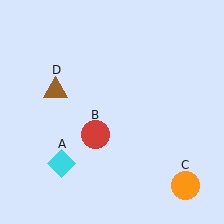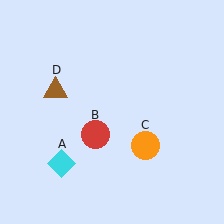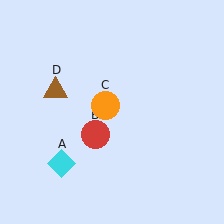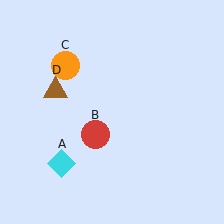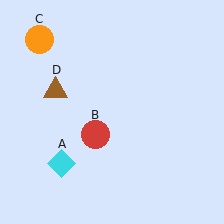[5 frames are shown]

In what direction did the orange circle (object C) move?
The orange circle (object C) moved up and to the left.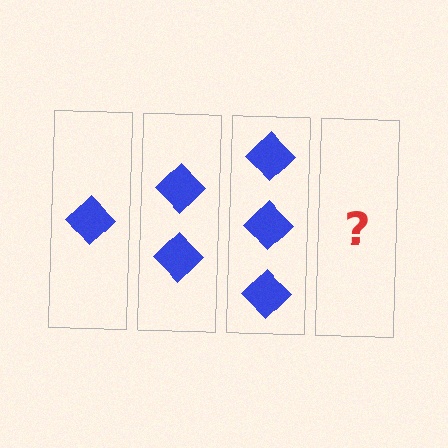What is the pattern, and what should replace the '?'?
The pattern is that each step adds one more diamond. The '?' should be 4 diamonds.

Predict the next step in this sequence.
The next step is 4 diamonds.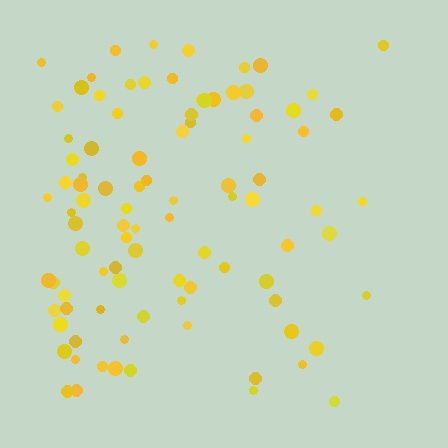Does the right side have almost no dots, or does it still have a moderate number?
Still a moderate number, just noticeably fewer than the left.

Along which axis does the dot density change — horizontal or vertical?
Horizontal.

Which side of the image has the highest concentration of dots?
The left.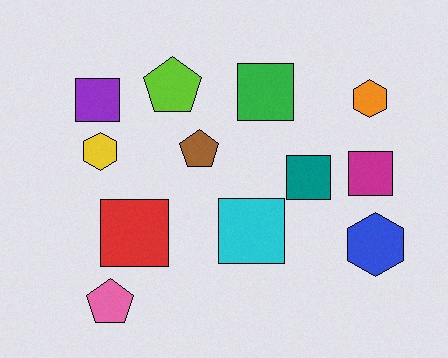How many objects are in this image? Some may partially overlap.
There are 12 objects.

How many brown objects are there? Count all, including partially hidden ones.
There is 1 brown object.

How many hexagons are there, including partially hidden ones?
There are 3 hexagons.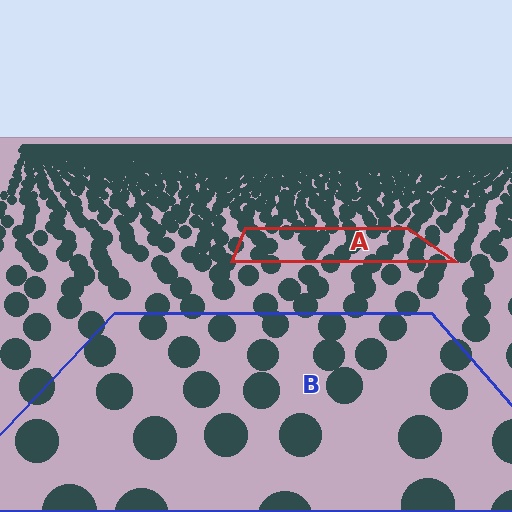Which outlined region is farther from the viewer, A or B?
Region A is farther from the viewer — the texture elements inside it appear smaller and more densely packed.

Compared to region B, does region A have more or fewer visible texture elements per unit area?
Region A has more texture elements per unit area — they are packed more densely because it is farther away.